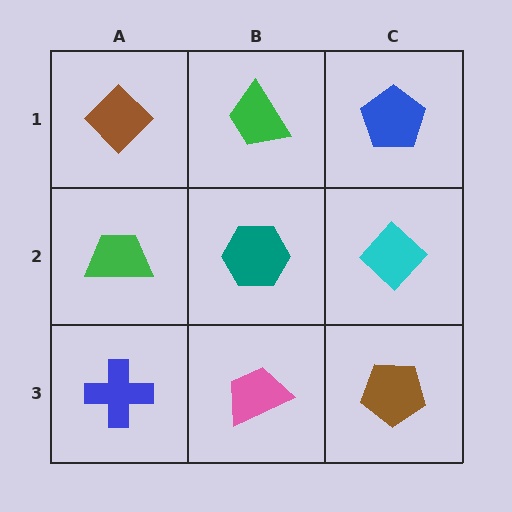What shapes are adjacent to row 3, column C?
A cyan diamond (row 2, column C), a pink trapezoid (row 3, column B).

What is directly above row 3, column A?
A green trapezoid.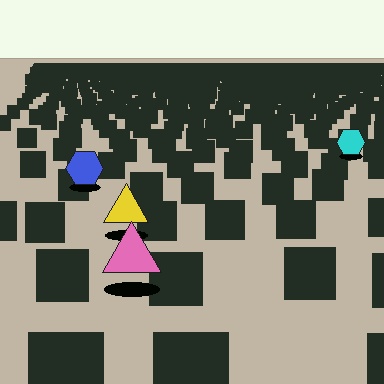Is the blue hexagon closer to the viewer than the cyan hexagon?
Yes. The blue hexagon is closer — you can tell from the texture gradient: the ground texture is coarser near it.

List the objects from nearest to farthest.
From nearest to farthest: the pink triangle, the yellow triangle, the blue hexagon, the cyan hexagon.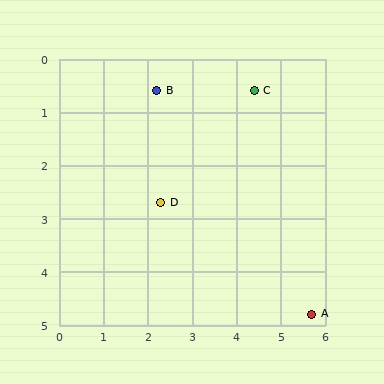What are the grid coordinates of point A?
Point A is at approximately (5.7, 4.8).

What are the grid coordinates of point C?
Point C is at approximately (4.4, 0.6).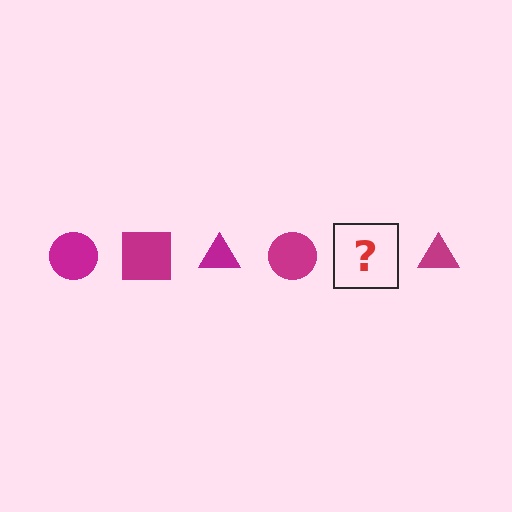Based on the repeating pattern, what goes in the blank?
The blank should be a magenta square.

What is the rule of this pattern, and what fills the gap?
The rule is that the pattern cycles through circle, square, triangle shapes in magenta. The gap should be filled with a magenta square.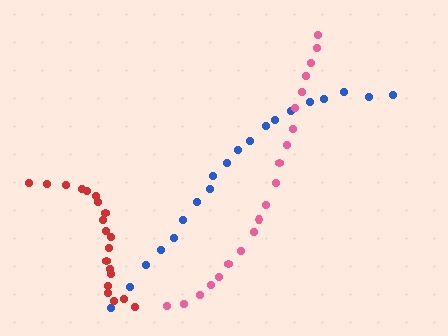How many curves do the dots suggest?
There are 3 distinct paths.